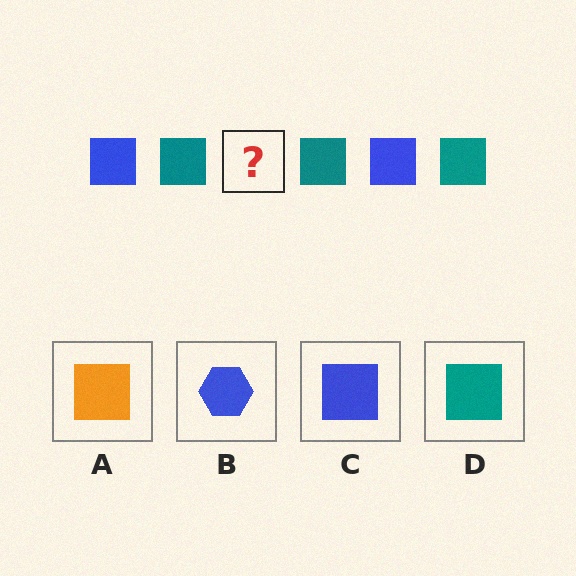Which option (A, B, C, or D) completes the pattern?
C.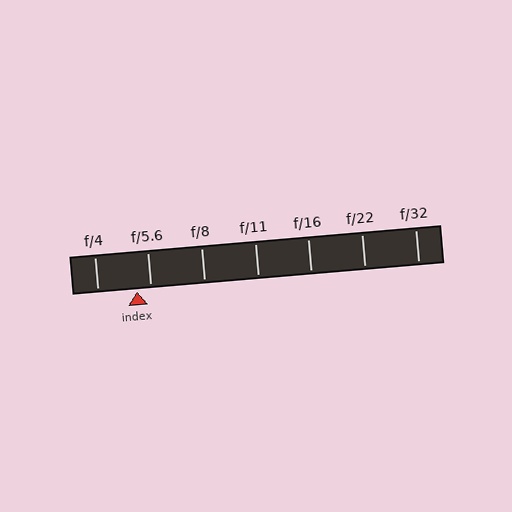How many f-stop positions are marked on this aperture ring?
There are 7 f-stop positions marked.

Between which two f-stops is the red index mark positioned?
The index mark is between f/4 and f/5.6.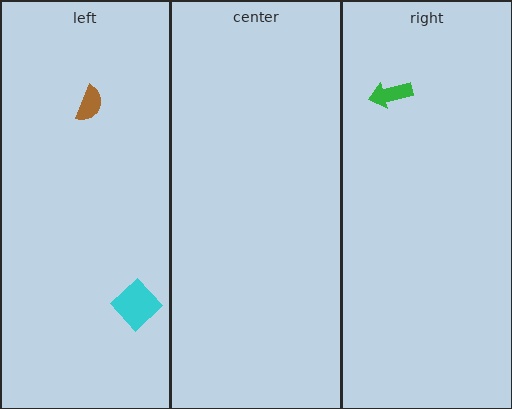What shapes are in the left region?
The brown semicircle, the cyan diamond.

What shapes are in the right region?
The green arrow.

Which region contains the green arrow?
The right region.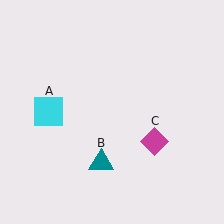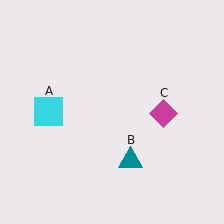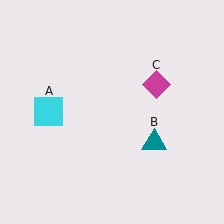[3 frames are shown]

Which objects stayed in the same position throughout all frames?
Cyan square (object A) remained stationary.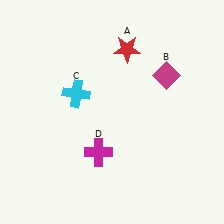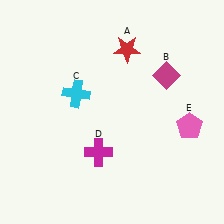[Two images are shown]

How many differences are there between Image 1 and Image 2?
There is 1 difference between the two images.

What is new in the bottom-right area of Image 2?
A pink pentagon (E) was added in the bottom-right area of Image 2.